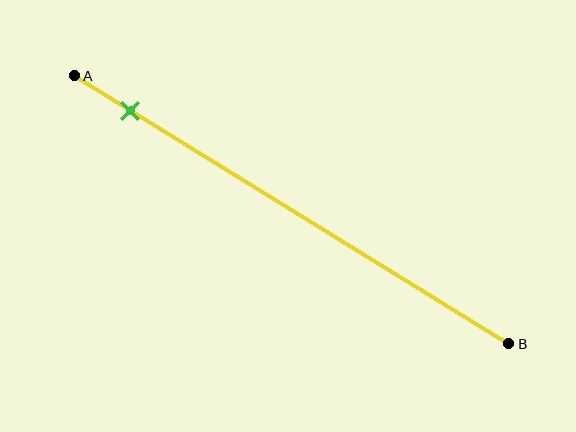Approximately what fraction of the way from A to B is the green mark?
The green mark is approximately 15% of the way from A to B.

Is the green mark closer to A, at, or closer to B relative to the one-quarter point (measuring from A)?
The green mark is closer to point A than the one-quarter point of segment AB.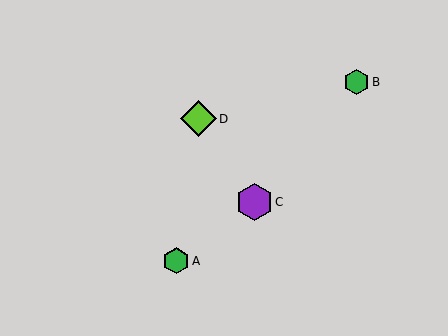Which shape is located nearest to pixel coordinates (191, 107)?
The lime diamond (labeled D) at (198, 119) is nearest to that location.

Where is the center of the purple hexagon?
The center of the purple hexagon is at (254, 202).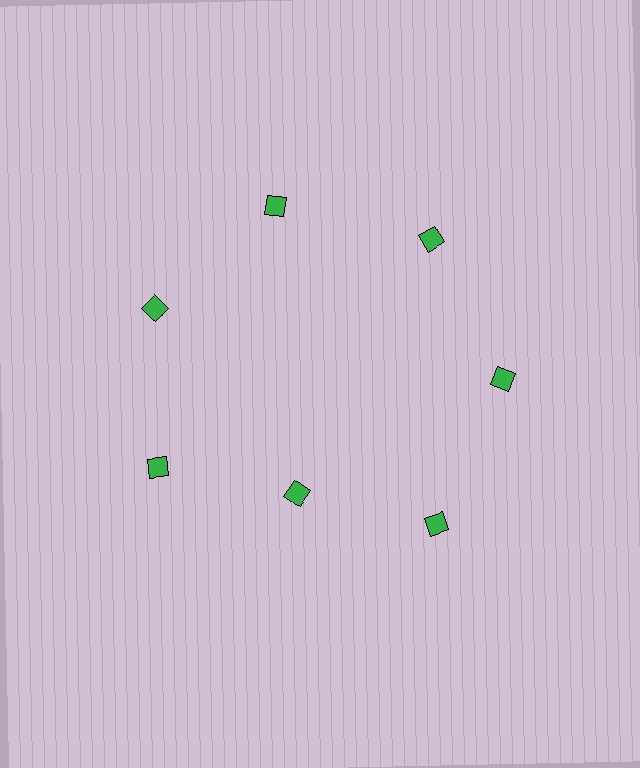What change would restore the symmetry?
The symmetry would be restored by moving it outward, back onto the ring so that all 7 diamonds sit at equal angles and equal distance from the center.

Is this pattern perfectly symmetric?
No. The 7 green diamonds are arranged in a ring, but one element near the 6 o'clock position is pulled inward toward the center, breaking the 7-fold rotational symmetry.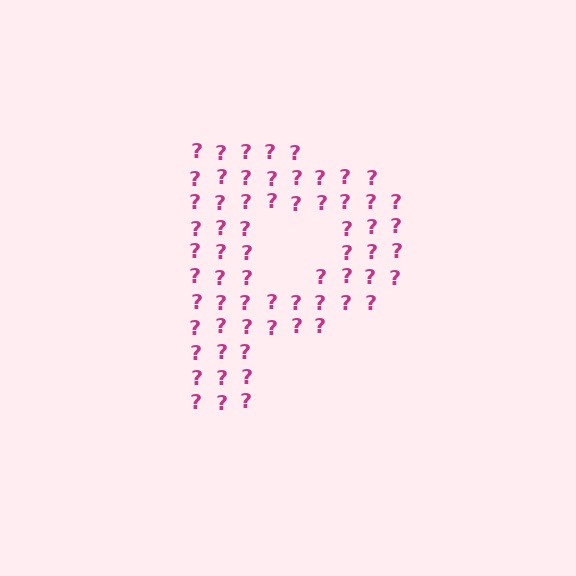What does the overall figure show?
The overall figure shows the letter P.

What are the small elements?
The small elements are question marks.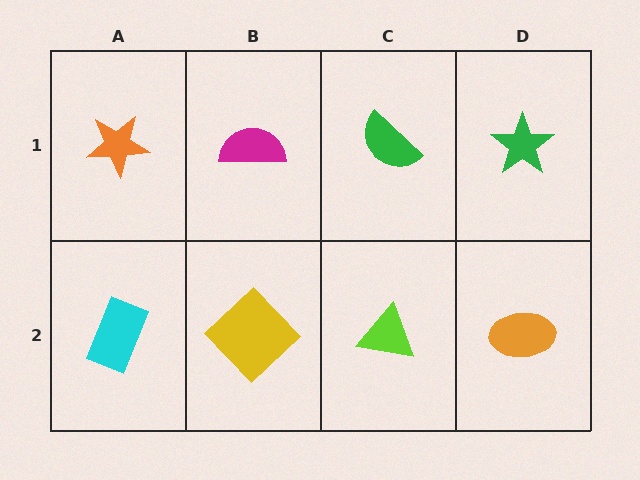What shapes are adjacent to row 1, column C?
A lime triangle (row 2, column C), a magenta semicircle (row 1, column B), a green star (row 1, column D).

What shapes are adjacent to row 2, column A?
An orange star (row 1, column A), a yellow diamond (row 2, column B).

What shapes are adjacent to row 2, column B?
A magenta semicircle (row 1, column B), a cyan rectangle (row 2, column A), a lime triangle (row 2, column C).